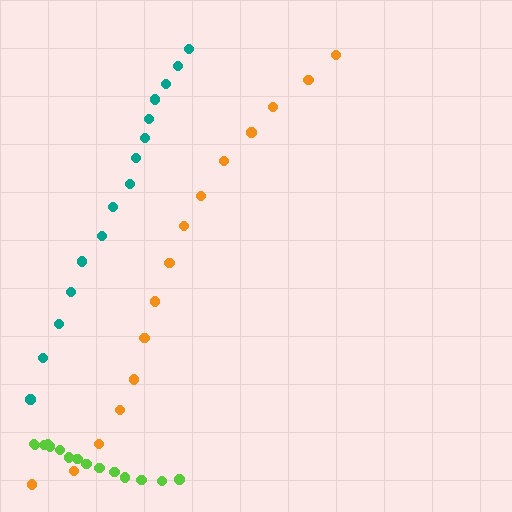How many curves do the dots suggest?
There are 3 distinct paths.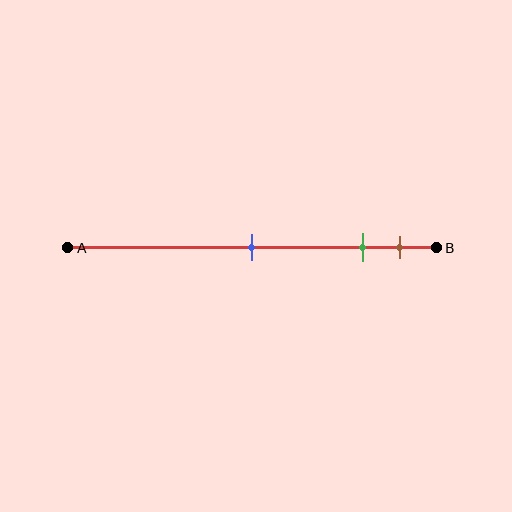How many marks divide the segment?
There are 3 marks dividing the segment.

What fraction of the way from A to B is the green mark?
The green mark is approximately 80% (0.8) of the way from A to B.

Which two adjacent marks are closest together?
The green and brown marks are the closest adjacent pair.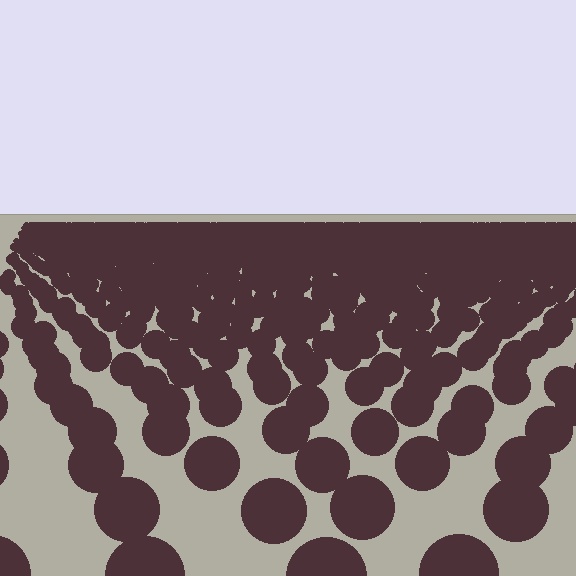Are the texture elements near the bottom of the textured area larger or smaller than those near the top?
Larger. Near the bottom, elements are closer to the viewer and appear at a bigger on-screen size.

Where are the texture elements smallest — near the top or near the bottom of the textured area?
Near the top.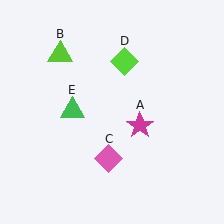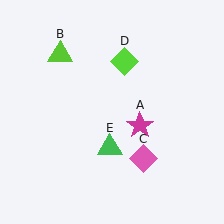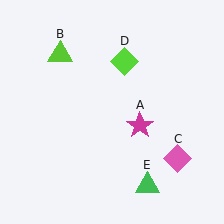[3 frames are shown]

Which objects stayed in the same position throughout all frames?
Magenta star (object A) and lime triangle (object B) and lime diamond (object D) remained stationary.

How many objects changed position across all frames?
2 objects changed position: pink diamond (object C), green triangle (object E).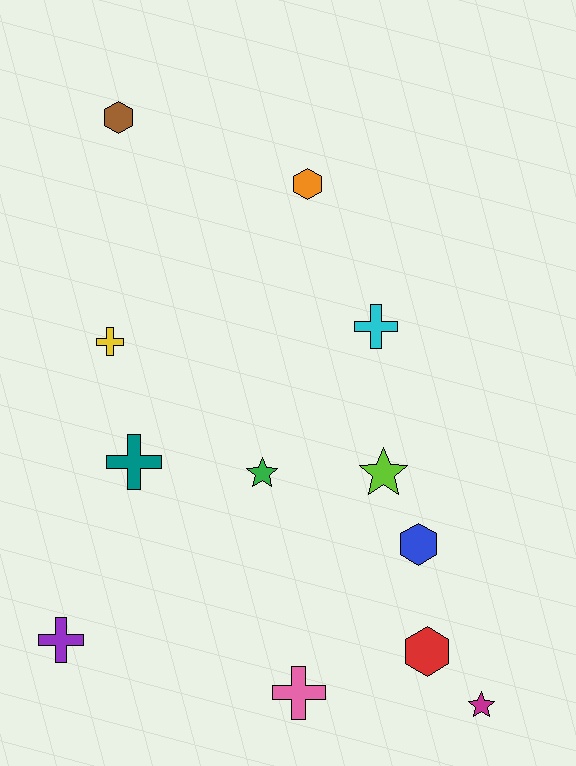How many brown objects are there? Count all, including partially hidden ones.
There is 1 brown object.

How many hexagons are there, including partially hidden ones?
There are 4 hexagons.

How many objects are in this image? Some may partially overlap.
There are 12 objects.